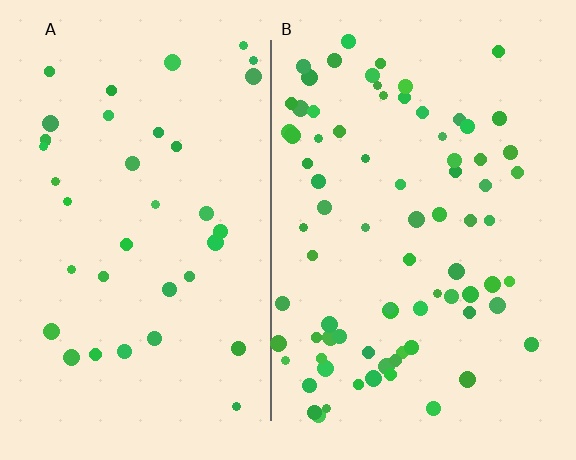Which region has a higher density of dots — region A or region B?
B (the right).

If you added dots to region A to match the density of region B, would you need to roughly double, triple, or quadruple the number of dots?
Approximately double.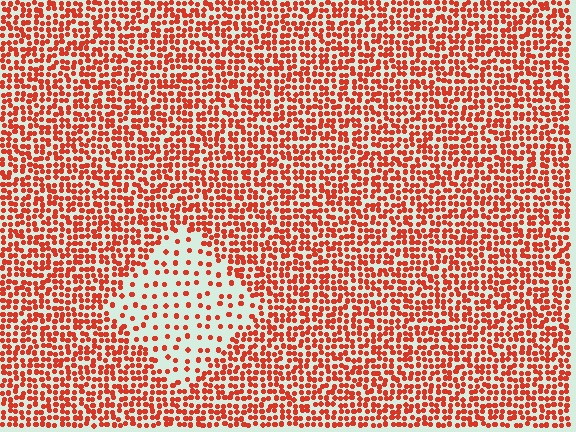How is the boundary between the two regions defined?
The boundary is defined by a change in element density (approximately 2.7x ratio). All elements are the same color, size, and shape.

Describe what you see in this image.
The image contains small red elements arranged at two different densities. A diamond-shaped region is visible where the elements are less densely packed than the surrounding area.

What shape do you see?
I see a diamond.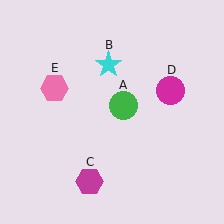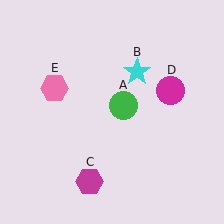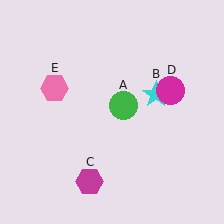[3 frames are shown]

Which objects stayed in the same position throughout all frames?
Green circle (object A) and magenta hexagon (object C) and magenta circle (object D) and pink hexagon (object E) remained stationary.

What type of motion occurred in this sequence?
The cyan star (object B) rotated clockwise around the center of the scene.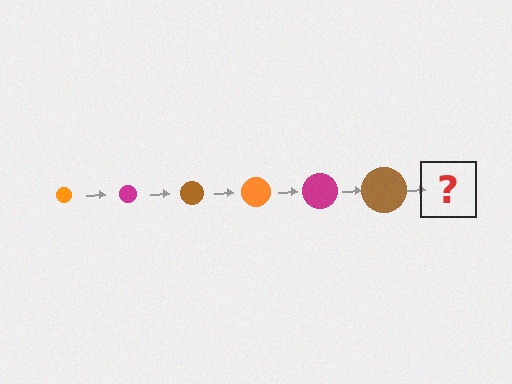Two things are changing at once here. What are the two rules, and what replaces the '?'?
The two rules are that the circle grows larger each step and the color cycles through orange, magenta, and brown. The '?' should be an orange circle, larger than the previous one.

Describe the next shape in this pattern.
It should be an orange circle, larger than the previous one.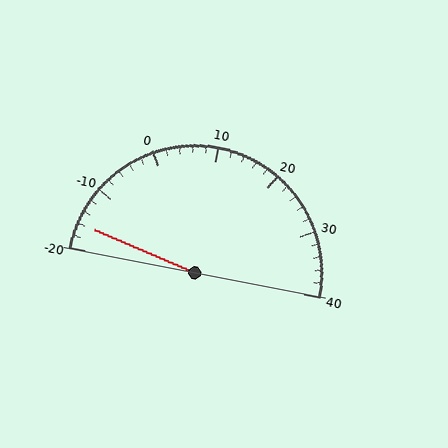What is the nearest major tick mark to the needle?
The nearest major tick mark is -20.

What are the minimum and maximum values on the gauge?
The gauge ranges from -20 to 40.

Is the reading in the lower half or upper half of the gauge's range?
The reading is in the lower half of the range (-20 to 40).